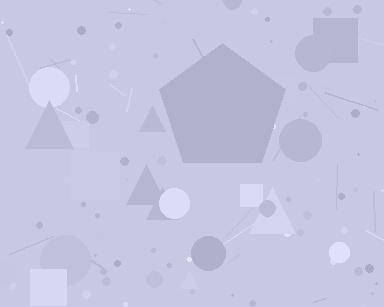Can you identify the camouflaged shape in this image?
The camouflaged shape is a pentagon.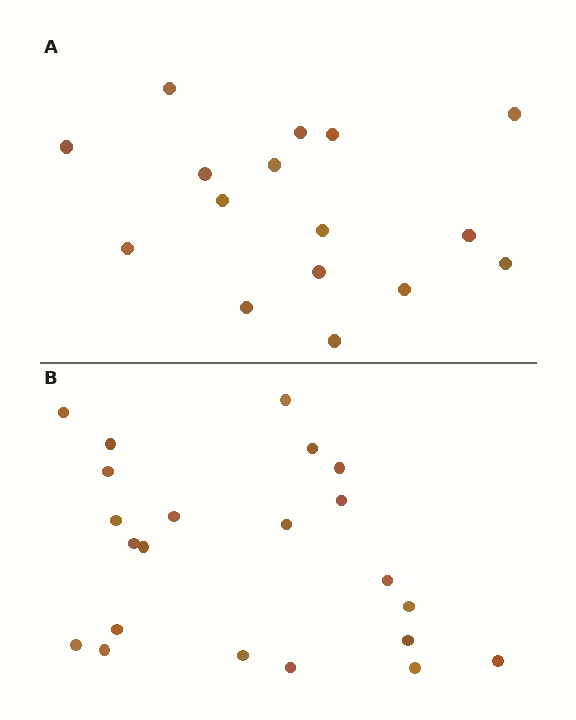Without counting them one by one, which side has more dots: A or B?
Region B (the bottom region) has more dots.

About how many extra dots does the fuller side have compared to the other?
Region B has about 6 more dots than region A.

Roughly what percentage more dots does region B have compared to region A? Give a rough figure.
About 40% more.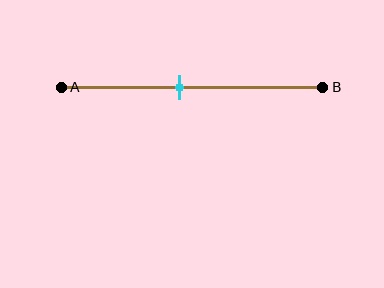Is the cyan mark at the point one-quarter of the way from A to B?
No, the mark is at about 45% from A, not at the 25% one-quarter point.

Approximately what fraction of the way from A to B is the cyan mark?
The cyan mark is approximately 45% of the way from A to B.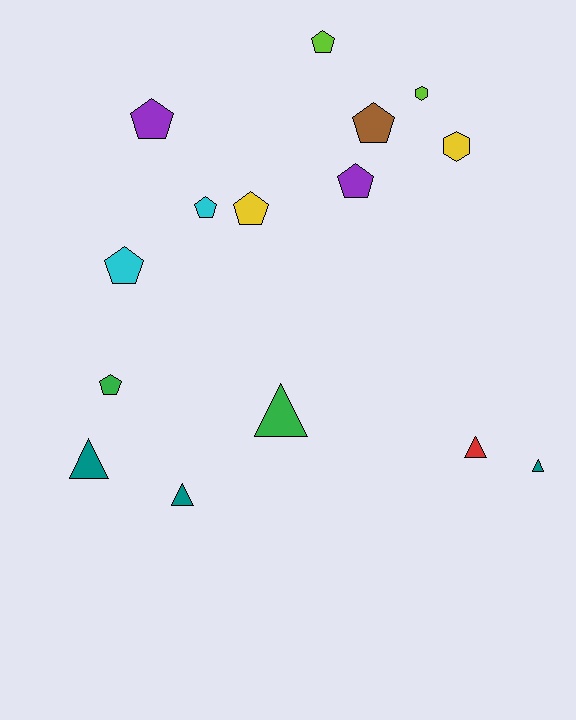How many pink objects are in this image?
There are no pink objects.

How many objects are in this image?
There are 15 objects.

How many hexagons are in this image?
There are 2 hexagons.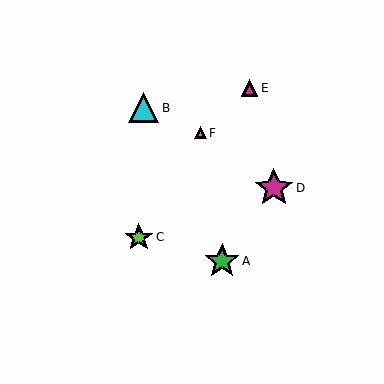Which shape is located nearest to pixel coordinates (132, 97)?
The cyan triangle (labeled B) at (143, 108) is nearest to that location.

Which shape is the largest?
The magenta star (labeled D) is the largest.